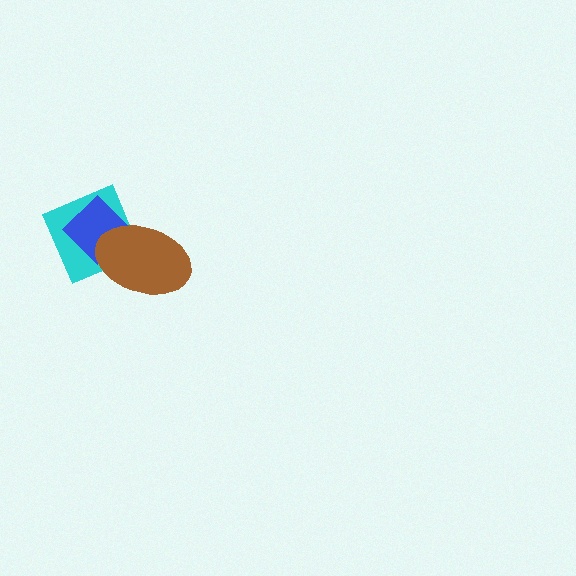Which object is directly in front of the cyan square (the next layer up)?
The blue diamond is directly in front of the cyan square.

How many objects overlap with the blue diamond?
2 objects overlap with the blue diamond.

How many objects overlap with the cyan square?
2 objects overlap with the cyan square.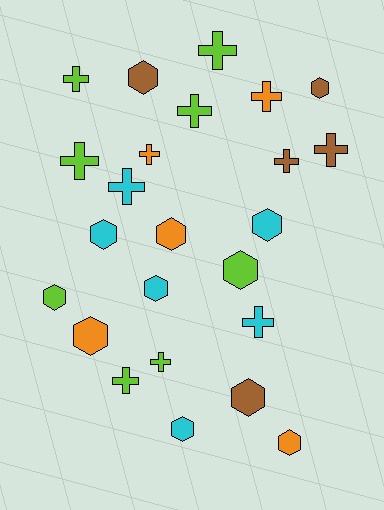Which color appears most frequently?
Lime, with 8 objects.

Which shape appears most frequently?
Cross, with 12 objects.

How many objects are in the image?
There are 24 objects.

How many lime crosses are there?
There are 6 lime crosses.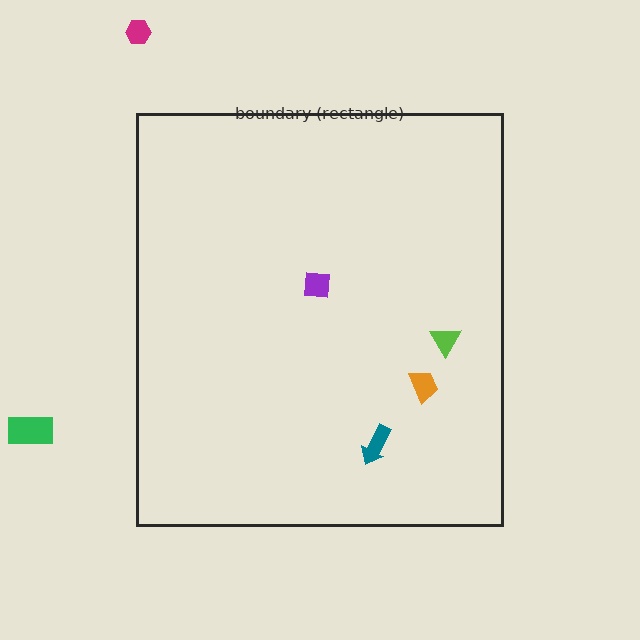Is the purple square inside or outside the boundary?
Inside.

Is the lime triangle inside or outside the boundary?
Inside.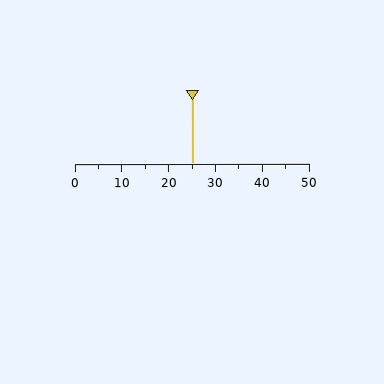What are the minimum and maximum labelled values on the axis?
The axis runs from 0 to 50.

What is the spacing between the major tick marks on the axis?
The major ticks are spaced 10 apart.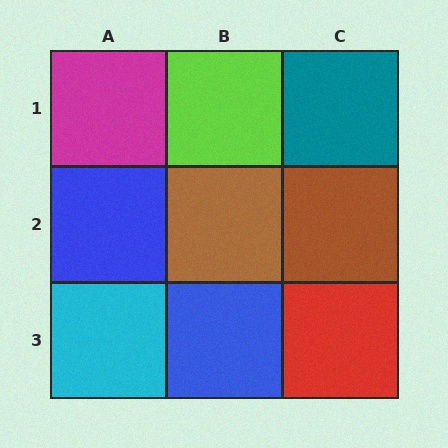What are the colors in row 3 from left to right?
Cyan, blue, red.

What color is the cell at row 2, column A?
Blue.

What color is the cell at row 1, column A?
Magenta.